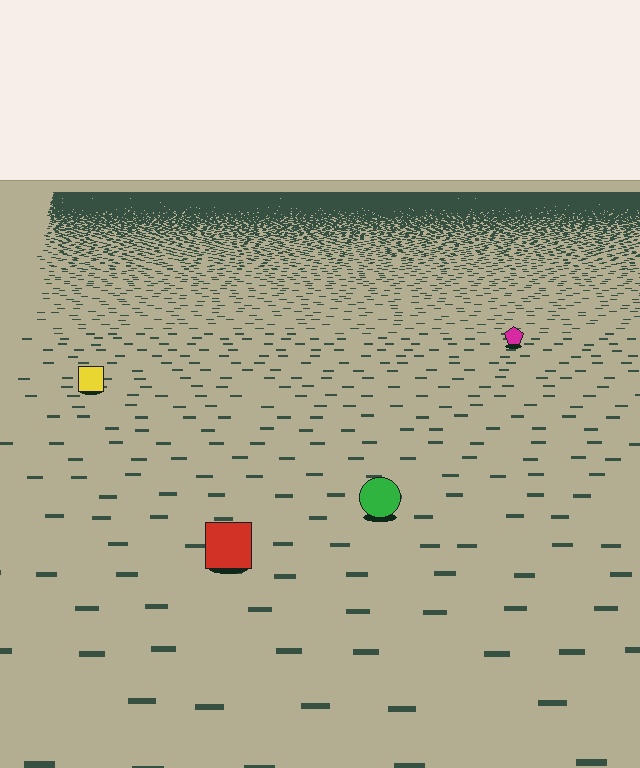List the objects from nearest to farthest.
From nearest to farthest: the red square, the green circle, the yellow square, the magenta pentagon.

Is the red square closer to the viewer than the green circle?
Yes. The red square is closer — you can tell from the texture gradient: the ground texture is coarser near it.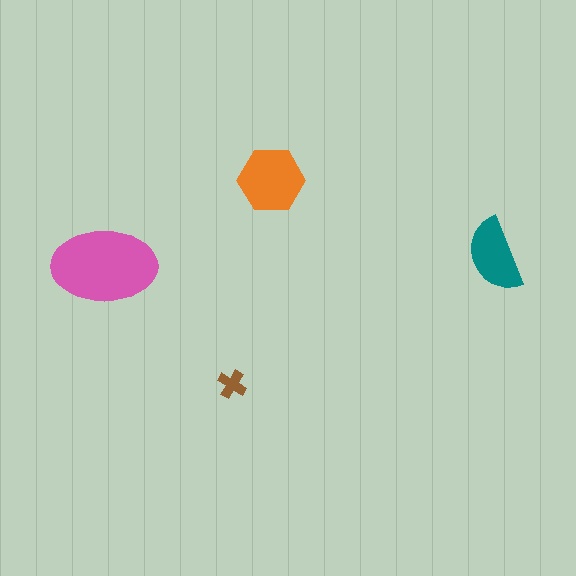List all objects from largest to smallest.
The pink ellipse, the orange hexagon, the teal semicircle, the brown cross.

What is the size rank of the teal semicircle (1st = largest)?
3rd.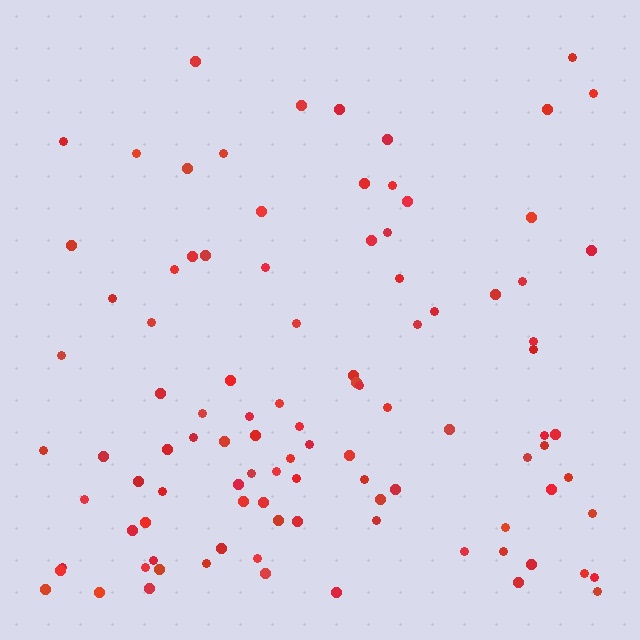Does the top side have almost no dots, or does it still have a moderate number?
Still a moderate number, just noticeably fewer than the bottom.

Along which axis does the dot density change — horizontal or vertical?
Vertical.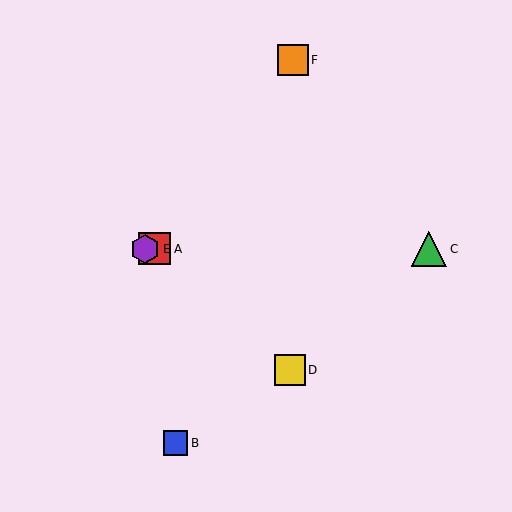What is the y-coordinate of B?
Object B is at y≈443.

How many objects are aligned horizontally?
3 objects (A, C, E) are aligned horizontally.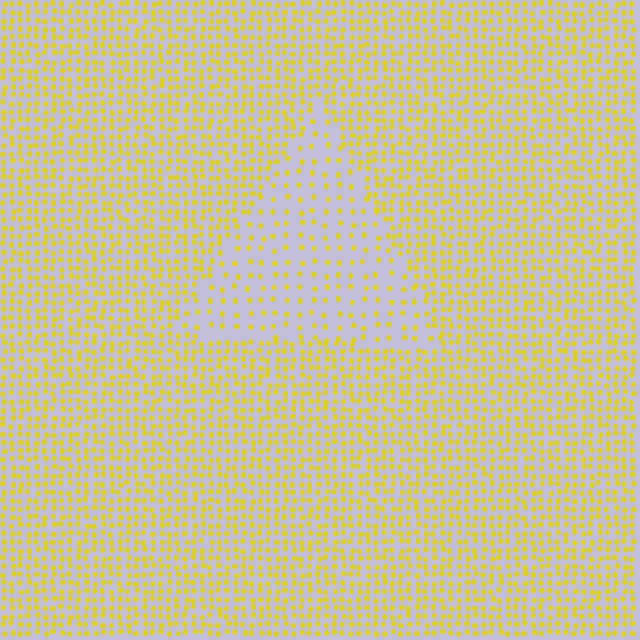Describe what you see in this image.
The image contains small yellow elements arranged at two different densities. A triangle-shaped region is visible where the elements are less densely packed than the surrounding area.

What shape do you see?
I see a triangle.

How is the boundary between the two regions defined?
The boundary is defined by a change in element density (approximately 2.4x ratio). All elements are the same color, size, and shape.